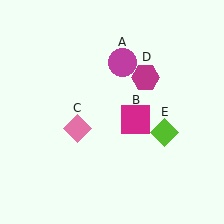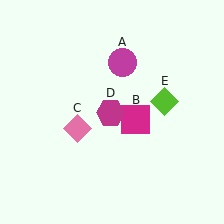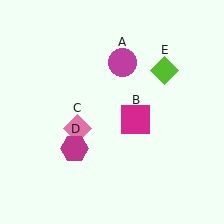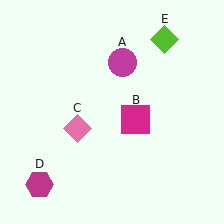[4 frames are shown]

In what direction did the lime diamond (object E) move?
The lime diamond (object E) moved up.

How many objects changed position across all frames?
2 objects changed position: magenta hexagon (object D), lime diamond (object E).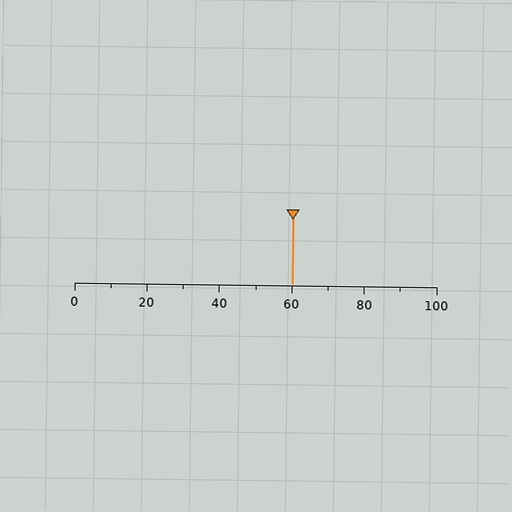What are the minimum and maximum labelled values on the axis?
The axis runs from 0 to 100.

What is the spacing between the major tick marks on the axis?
The major ticks are spaced 20 apart.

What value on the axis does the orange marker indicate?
The marker indicates approximately 60.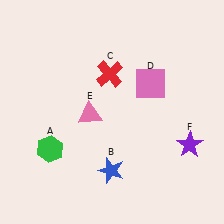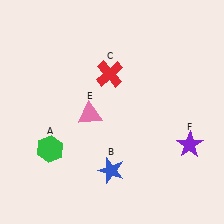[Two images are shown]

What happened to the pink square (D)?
The pink square (D) was removed in Image 2. It was in the top-right area of Image 1.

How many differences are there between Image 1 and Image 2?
There is 1 difference between the two images.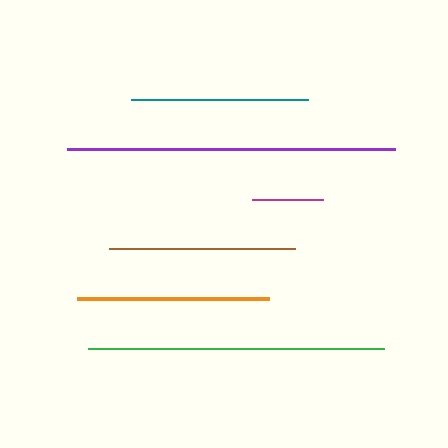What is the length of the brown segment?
The brown segment is approximately 186 pixels long.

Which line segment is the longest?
The purple line is the longest at approximately 328 pixels.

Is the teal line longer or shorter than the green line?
The green line is longer than the teal line.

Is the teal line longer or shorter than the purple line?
The purple line is longer than the teal line.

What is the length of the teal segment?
The teal segment is approximately 178 pixels long.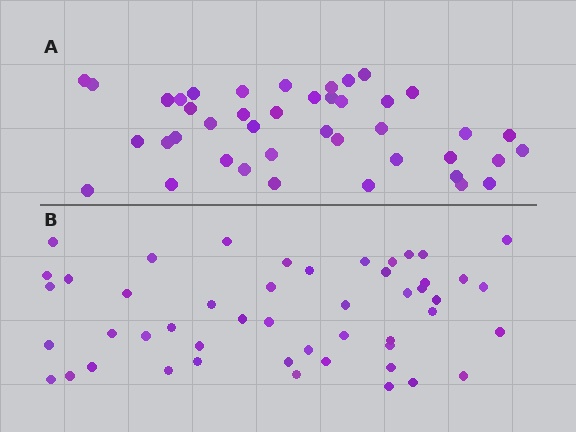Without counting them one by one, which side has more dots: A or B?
Region B (the bottom region) has more dots.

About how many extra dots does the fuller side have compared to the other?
Region B has roughly 8 or so more dots than region A.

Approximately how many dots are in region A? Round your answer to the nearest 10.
About 40 dots. (The exact count is 42, which rounds to 40.)